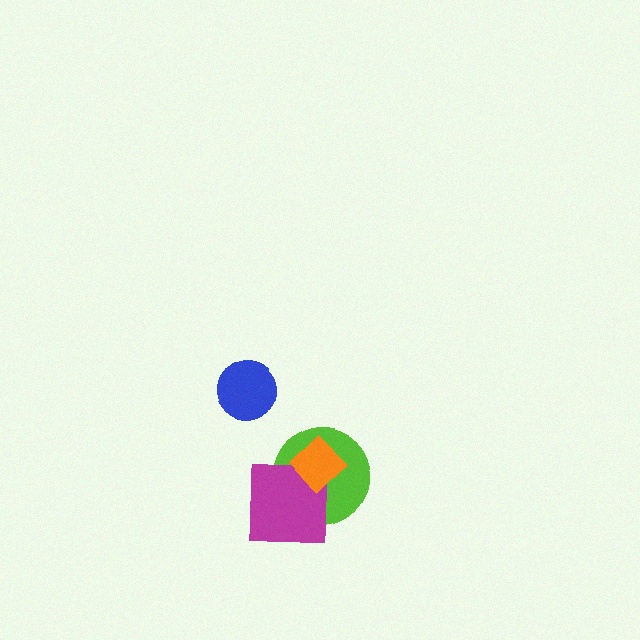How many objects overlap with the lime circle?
2 objects overlap with the lime circle.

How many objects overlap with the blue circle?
0 objects overlap with the blue circle.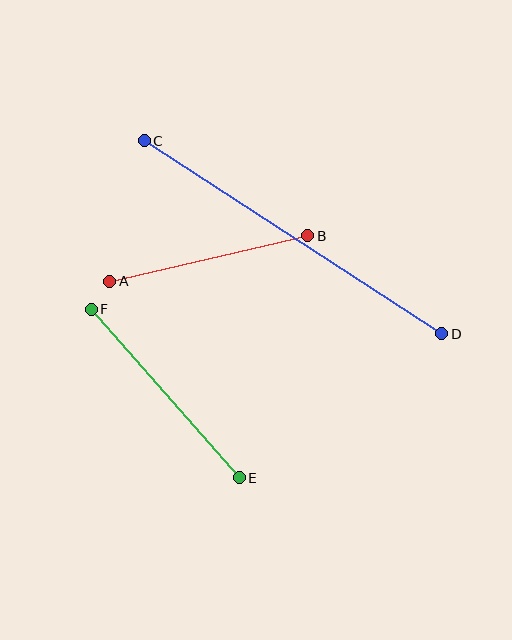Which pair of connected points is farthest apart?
Points C and D are farthest apart.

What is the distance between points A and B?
The distance is approximately 203 pixels.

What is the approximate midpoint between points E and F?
The midpoint is at approximately (165, 393) pixels.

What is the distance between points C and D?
The distance is approximately 355 pixels.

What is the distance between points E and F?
The distance is approximately 224 pixels.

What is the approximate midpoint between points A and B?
The midpoint is at approximately (209, 258) pixels.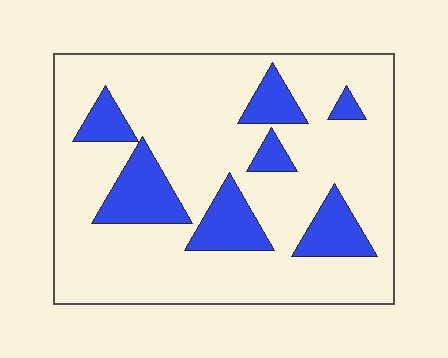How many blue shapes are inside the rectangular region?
7.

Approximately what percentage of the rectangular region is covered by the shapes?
Approximately 20%.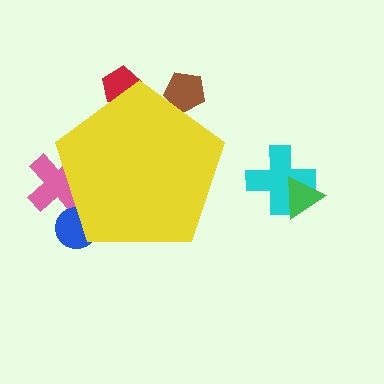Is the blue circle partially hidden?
Yes, the blue circle is partially hidden behind the yellow pentagon.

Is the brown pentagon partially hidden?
Yes, the brown pentagon is partially hidden behind the yellow pentagon.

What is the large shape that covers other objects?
A yellow pentagon.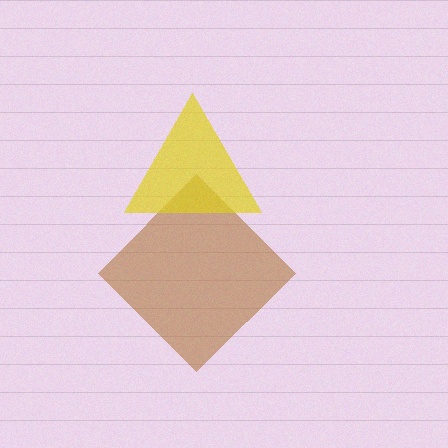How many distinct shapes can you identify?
There are 2 distinct shapes: a brown diamond, a yellow triangle.